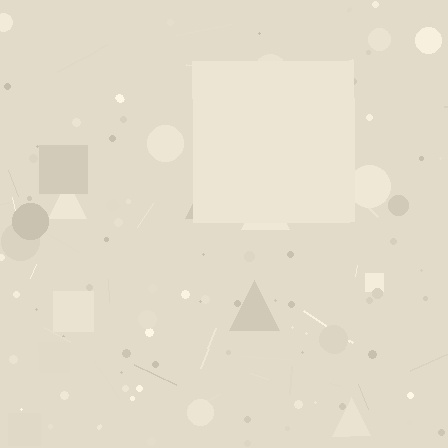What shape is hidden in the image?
A square is hidden in the image.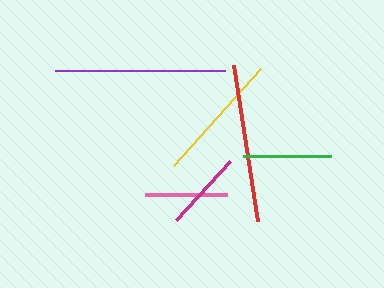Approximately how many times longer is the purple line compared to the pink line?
The purple line is approximately 2.1 times the length of the pink line.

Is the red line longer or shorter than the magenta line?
The red line is longer than the magenta line.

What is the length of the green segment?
The green segment is approximately 89 pixels long.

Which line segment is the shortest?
The magenta line is the shortest at approximately 80 pixels.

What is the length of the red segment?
The red segment is approximately 158 pixels long.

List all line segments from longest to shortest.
From longest to shortest: purple, red, yellow, green, pink, magenta.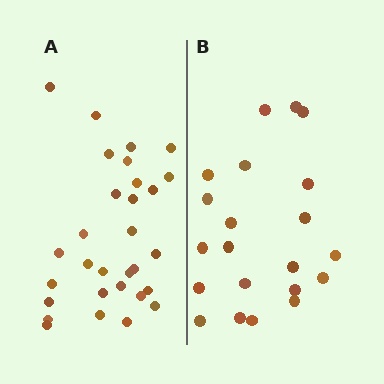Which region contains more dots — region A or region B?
Region A (the left region) has more dots.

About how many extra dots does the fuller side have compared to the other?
Region A has roughly 8 or so more dots than region B.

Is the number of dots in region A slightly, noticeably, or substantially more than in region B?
Region A has noticeably more, but not dramatically so. The ratio is roughly 1.4 to 1.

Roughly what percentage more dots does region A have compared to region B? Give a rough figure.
About 45% more.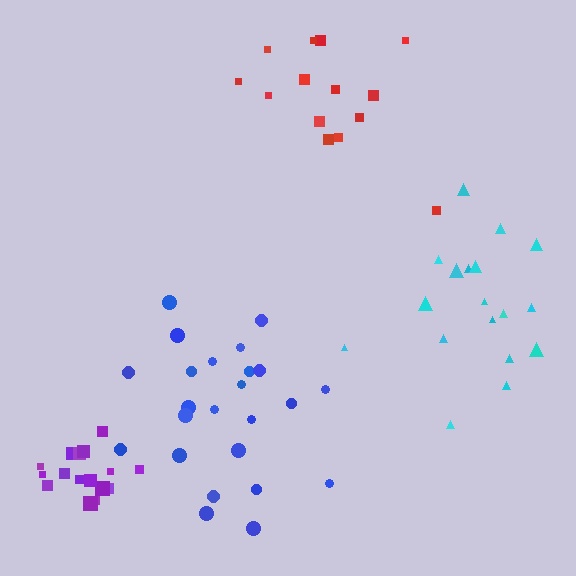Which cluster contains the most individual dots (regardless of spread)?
Blue (24).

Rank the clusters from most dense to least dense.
purple, blue, cyan, red.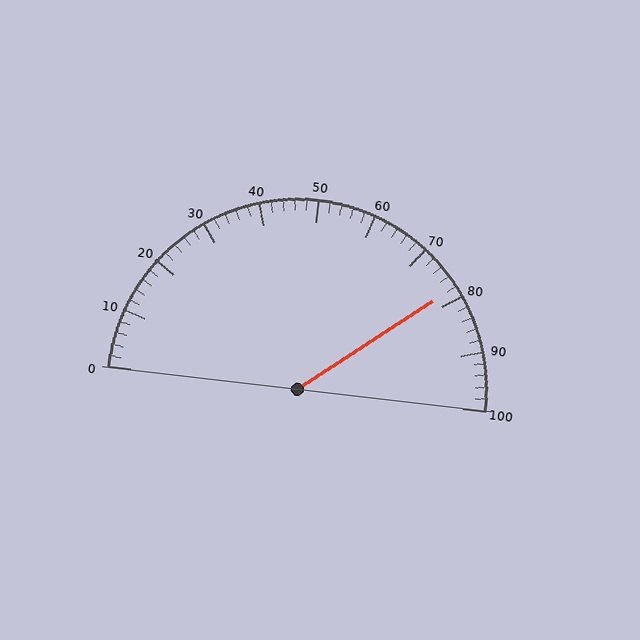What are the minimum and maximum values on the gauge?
The gauge ranges from 0 to 100.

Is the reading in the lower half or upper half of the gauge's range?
The reading is in the upper half of the range (0 to 100).